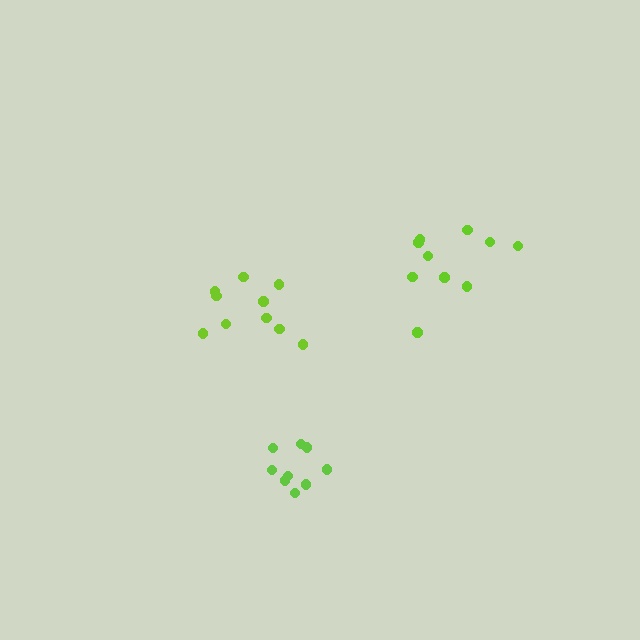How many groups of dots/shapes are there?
There are 3 groups.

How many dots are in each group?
Group 1: 10 dots, Group 2: 10 dots, Group 3: 9 dots (29 total).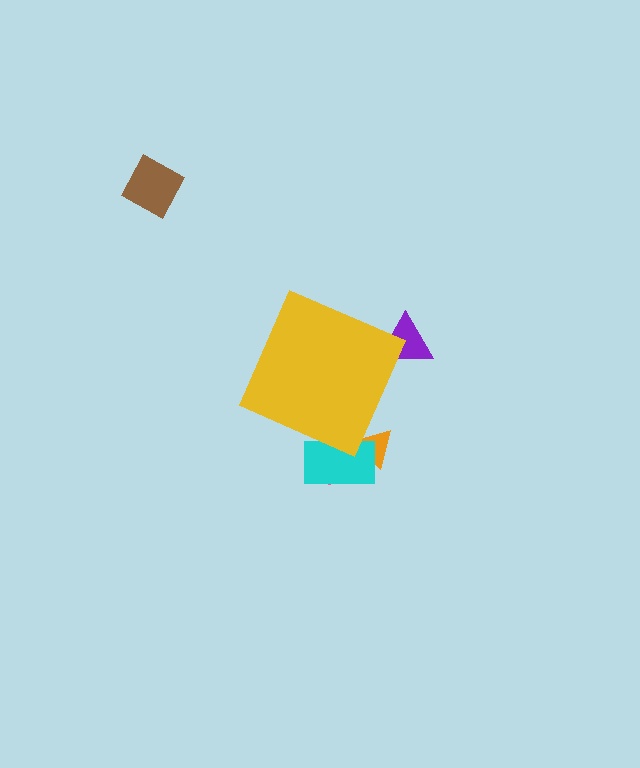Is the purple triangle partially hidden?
Yes, the purple triangle is partially hidden behind the yellow diamond.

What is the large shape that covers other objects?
A yellow diamond.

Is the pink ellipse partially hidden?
Yes, the pink ellipse is partially hidden behind the yellow diamond.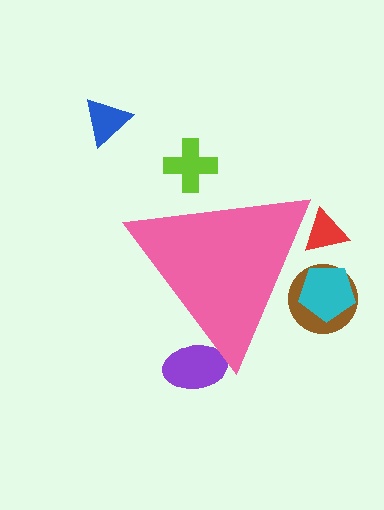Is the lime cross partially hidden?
Yes, the lime cross is partially hidden behind the pink triangle.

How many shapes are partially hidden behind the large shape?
5 shapes are partially hidden.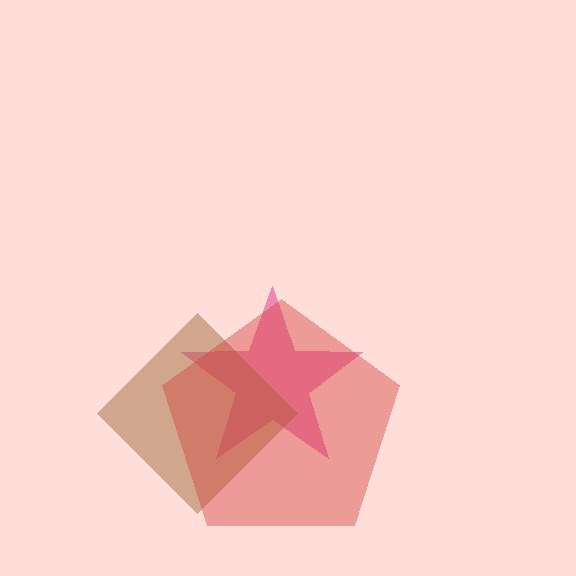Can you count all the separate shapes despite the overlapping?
Yes, there are 3 separate shapes.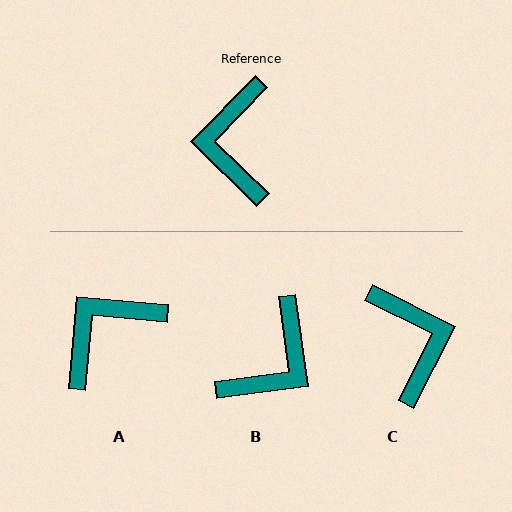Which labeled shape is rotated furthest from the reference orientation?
C, about 163 degrees away.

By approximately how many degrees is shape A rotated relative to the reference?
Approximately 51 degrees clockwise.